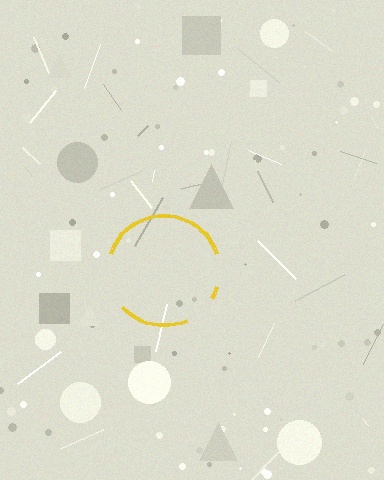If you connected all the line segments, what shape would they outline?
They would outline a circle.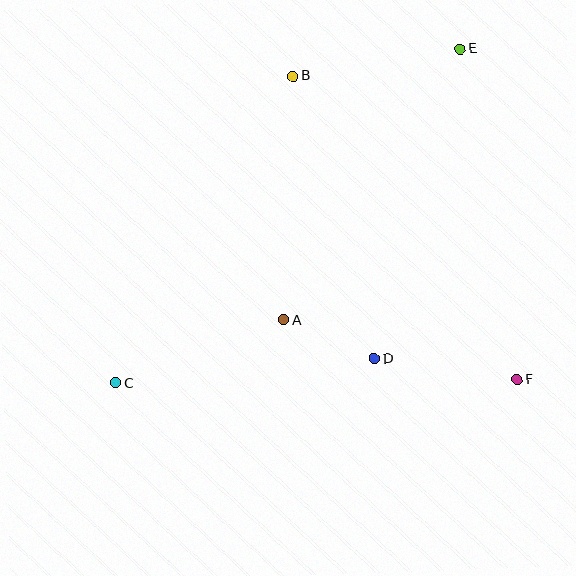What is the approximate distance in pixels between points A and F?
The distance between A and F is approximately 241 pixels.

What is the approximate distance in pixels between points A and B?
The distance between A and B is approximately 244 pixels.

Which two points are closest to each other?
Points A and D are closest to each other.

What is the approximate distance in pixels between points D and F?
The distance between D and F is approximately 144 pixels.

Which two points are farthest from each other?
Points C and E are farthest from each other.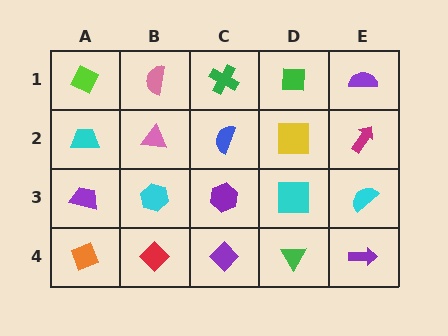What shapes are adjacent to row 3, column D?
A yellow square (row 2, column D), a green triangle (row 4, column D), a purple hexagon (row 3, column C), a cyan semicircle (row 3, column E).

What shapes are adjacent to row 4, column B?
A cyan hexagon (row 3, column B), an orange diamond (row 4, column A), a purple diamond (row 4, column C).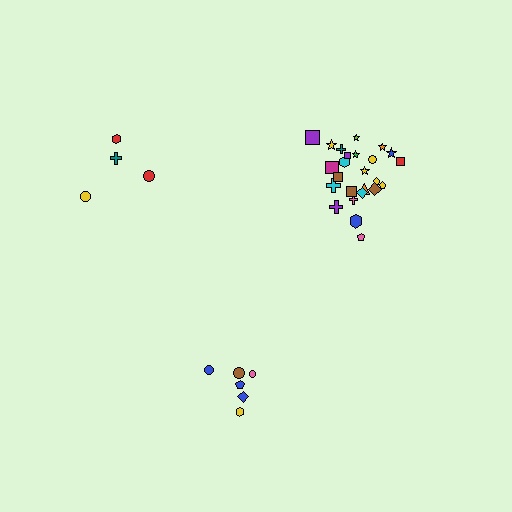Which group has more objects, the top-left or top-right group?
The top-right group.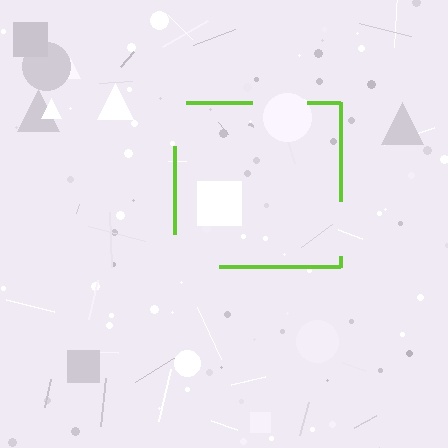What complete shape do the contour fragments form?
The contour fragments form a square.